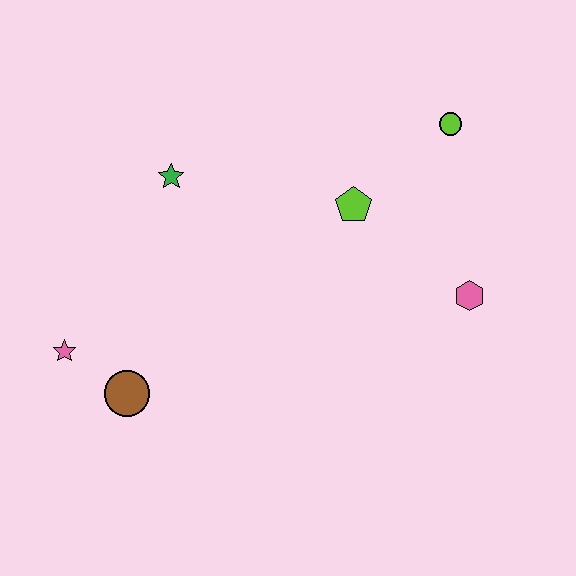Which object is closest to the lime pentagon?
The lime circle is closest to the lime pentagon.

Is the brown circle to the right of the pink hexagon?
No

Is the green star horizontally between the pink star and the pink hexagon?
Yes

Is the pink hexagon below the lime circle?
Yes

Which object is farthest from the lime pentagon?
The pink star is farthest from the lime pentagon.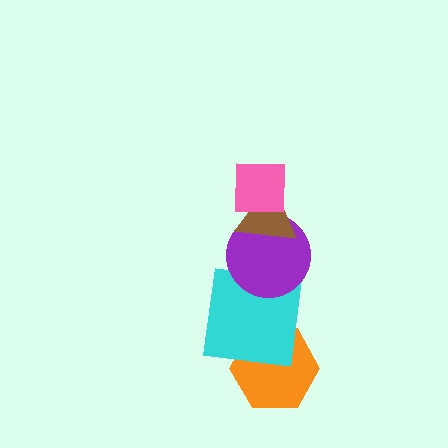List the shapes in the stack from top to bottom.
From top to bottom: the pink square, the brown triangle, the purple circle, the cyan square, the orange hexagon.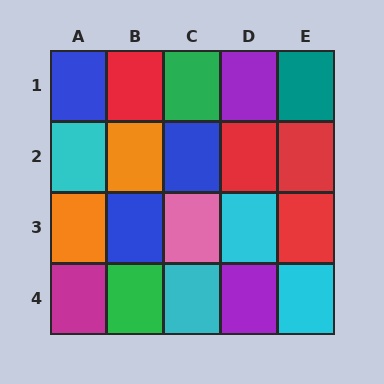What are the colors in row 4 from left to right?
Magenta, green, cyan, purple, cyan.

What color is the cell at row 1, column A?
Blue.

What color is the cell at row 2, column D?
Red.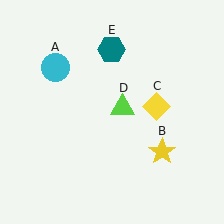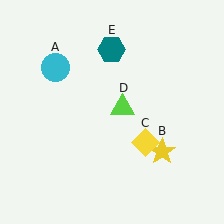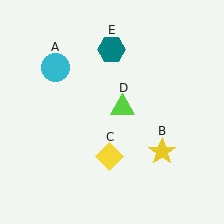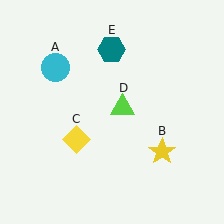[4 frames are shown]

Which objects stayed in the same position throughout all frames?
Cyan circle (object A) and yellow star (object B) and lime triangle (object D) and teal hexagon (object E) remained stationary.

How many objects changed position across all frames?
1 object changed position: yellow diamond (object C).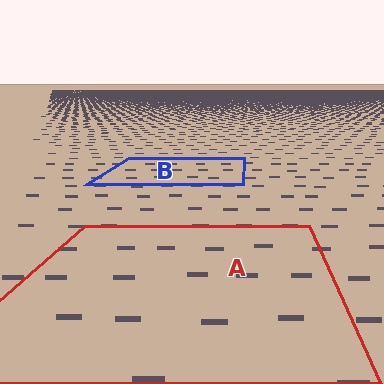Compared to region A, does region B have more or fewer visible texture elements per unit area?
Region B has more texture elements per unit area — they are packed more densely because it is farther away.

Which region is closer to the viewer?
Region A is closer. The texture elements there are larger and more spread out.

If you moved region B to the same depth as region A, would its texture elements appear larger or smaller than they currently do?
They would appear larger. At a closer depth, the same texture elements are projected at a bigger on-screen size.